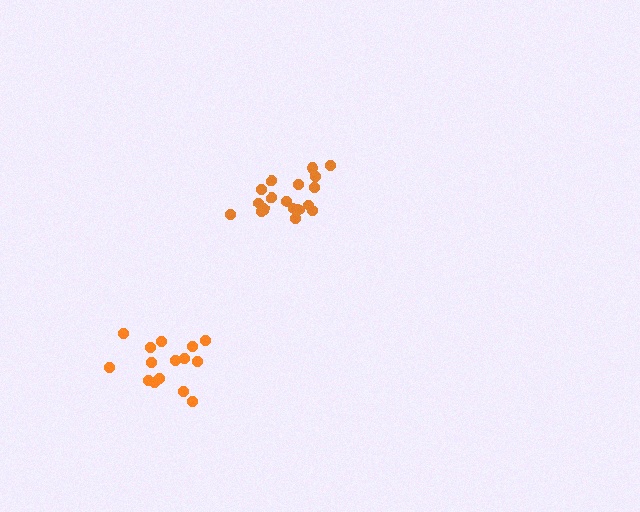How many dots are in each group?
Group 1: 18 dots, Group 2: 15 dots (33 total).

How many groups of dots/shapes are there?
There are 2 groups.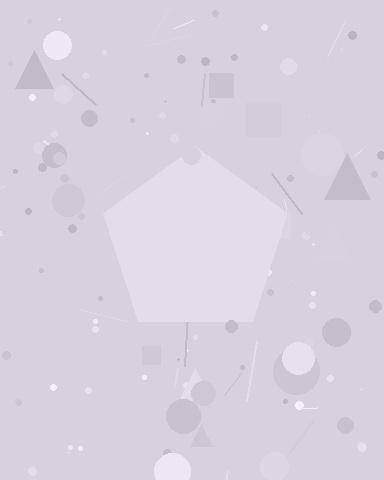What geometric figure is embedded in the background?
A pentagon is embedded in the background.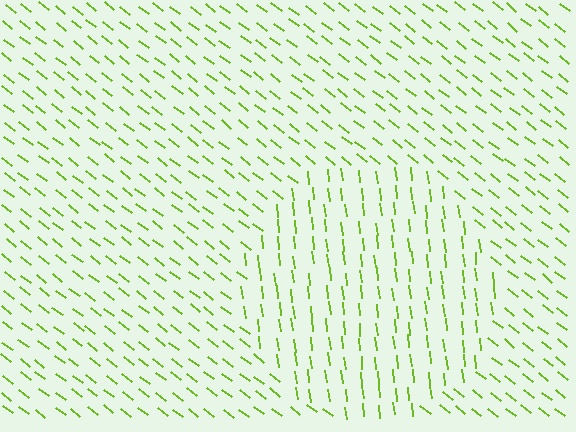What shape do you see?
I see a circle.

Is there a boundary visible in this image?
Yes, there is a texture boundary formed by a change in line orientation.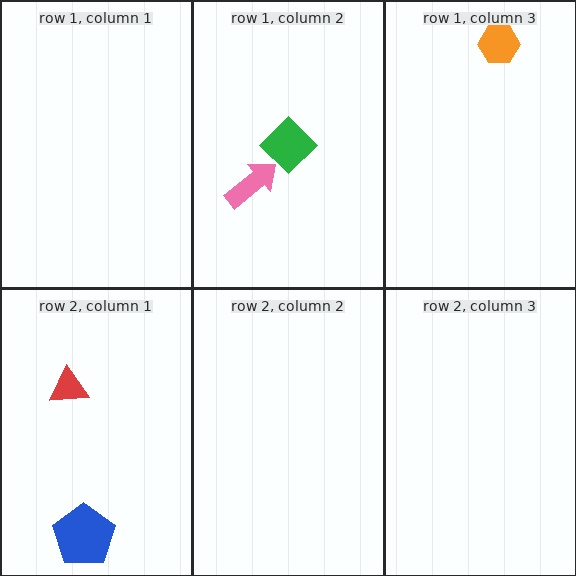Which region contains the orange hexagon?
The row 1, column 3 region.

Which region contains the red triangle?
The row 2, column 1 region.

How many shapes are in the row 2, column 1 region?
2.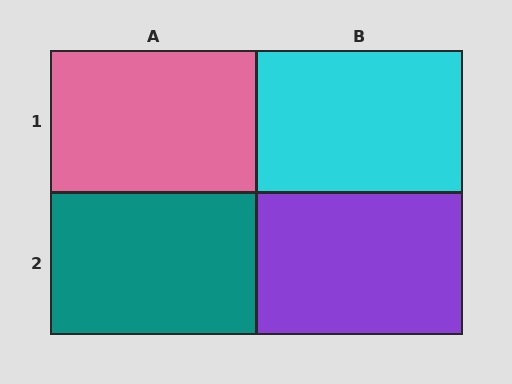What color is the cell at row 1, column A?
Pink.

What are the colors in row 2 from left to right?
Teal, purple.